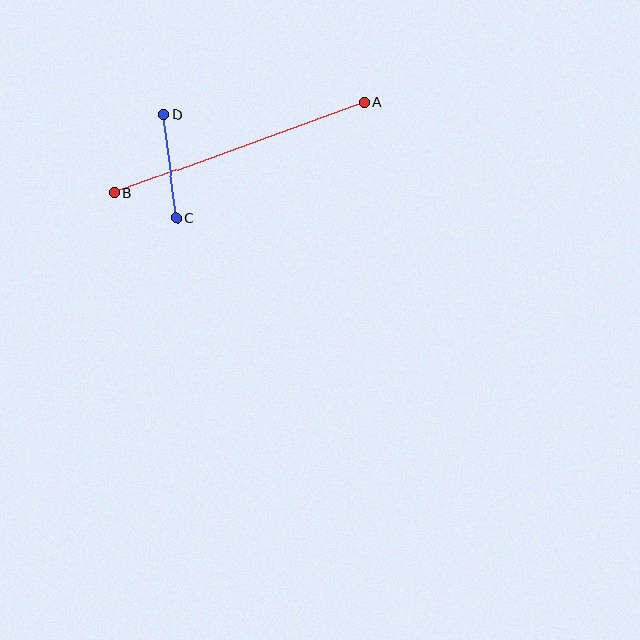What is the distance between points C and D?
The distance is approximately 104 pixels.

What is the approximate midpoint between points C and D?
The midpoint is at approximately (170, 166) pixels.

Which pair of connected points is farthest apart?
Points A and B are farthest apart.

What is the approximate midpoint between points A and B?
The midpoint is at approximately (239, 148) pixels.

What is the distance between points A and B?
The distance is approximately 265 pixels.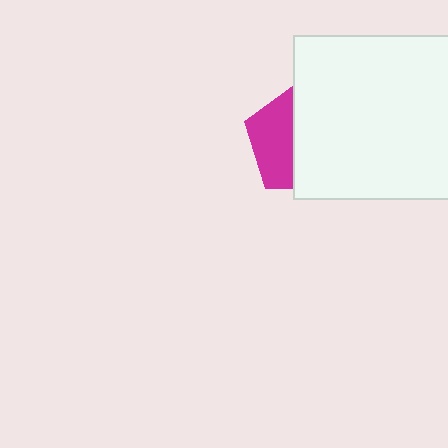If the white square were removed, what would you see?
You would see the complete magenta pentagon.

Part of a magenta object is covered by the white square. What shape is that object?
It is a pentagon.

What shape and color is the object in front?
The object in front is a white square.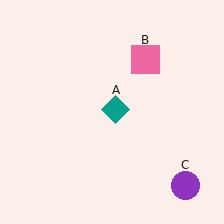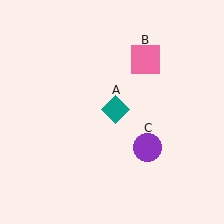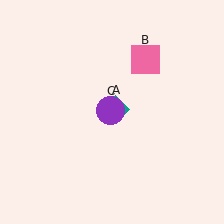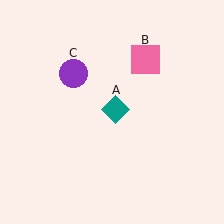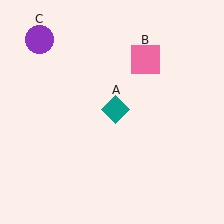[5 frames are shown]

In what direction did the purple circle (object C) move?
The purple circle (object C) moved up and to the left.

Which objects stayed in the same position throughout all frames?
Teal diamond (object A) and pink square (object B) remained stationary.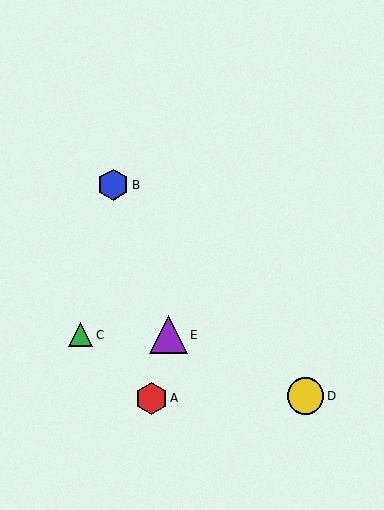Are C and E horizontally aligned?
Yes, both are at y≈335.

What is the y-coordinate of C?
Object C is at y≈335.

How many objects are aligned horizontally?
2 objects (C, E) are aligned horizontally.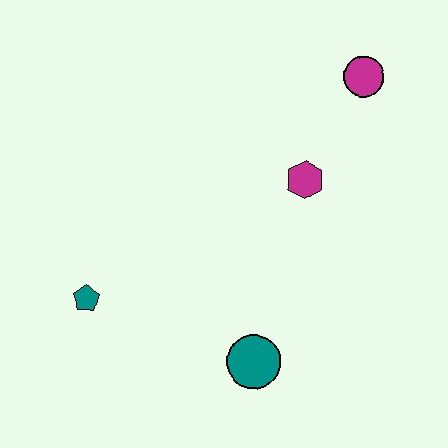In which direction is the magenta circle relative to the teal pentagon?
The magenta circle is to the right of the teal pentagon.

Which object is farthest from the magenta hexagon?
The teal pentagon is farthest from the magenta hexagon.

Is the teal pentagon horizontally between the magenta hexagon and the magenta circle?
No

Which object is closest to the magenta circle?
The magenta hexagon is closest to the magenta circle.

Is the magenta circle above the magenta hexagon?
Yes